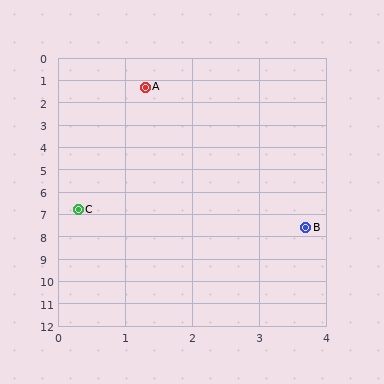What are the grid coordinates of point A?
Point A is at approximately (1.3, 1.3).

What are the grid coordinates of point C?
Point C is at approximately (0.3, 6.8).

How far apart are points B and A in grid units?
Points B and A are about 6.7 grid units apart.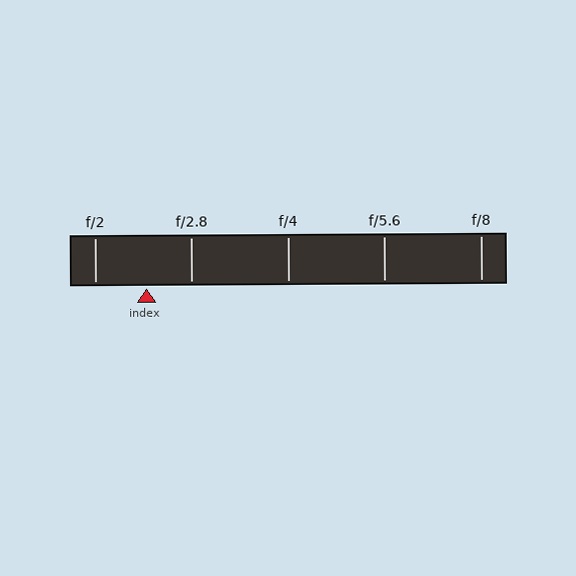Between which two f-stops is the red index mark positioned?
The index mark is between f/2 and f/2.8.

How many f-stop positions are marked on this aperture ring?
There are 5 f-stop positions marked.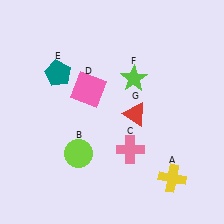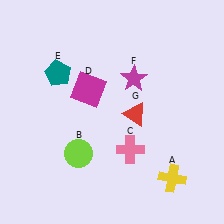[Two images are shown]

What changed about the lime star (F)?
In Image 1, F is lime. In Image 2, it changed to magenta.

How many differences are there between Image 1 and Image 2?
There are 2 differences between the two images.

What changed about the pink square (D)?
In Image 1, D is pink. In Image 2, it changed to magenta.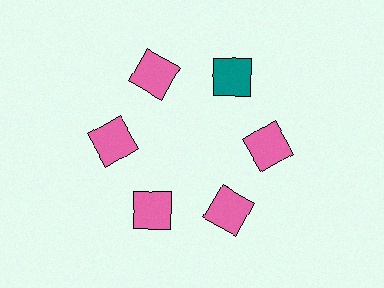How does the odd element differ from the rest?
It has a different color: teal instead of pink.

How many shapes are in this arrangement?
There are 6 shapes arranged in a ring pattern.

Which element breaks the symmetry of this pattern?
The teal square at roughly the 1 o'clock position breaks the symmetry. All other shapes are pink squares.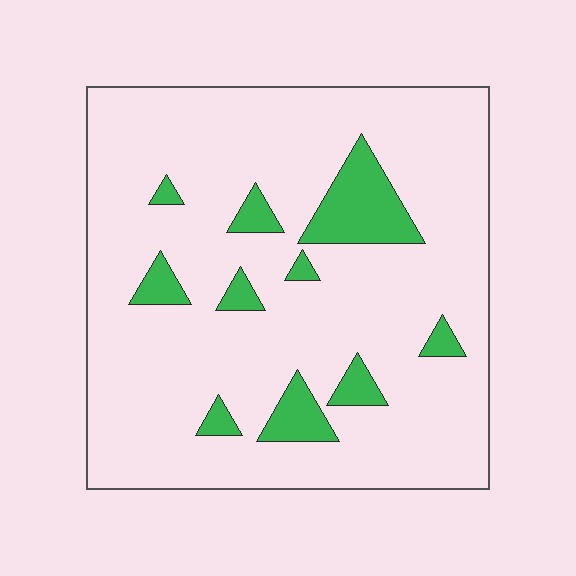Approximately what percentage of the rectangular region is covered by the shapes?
Approximately 10%.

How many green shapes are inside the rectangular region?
10.